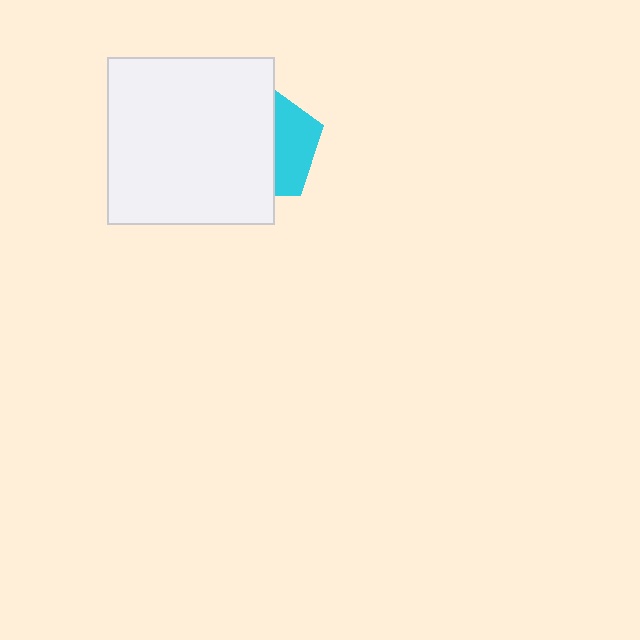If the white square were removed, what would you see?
You would see the complete cyan pentagon.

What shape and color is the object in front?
The object in front is a white square.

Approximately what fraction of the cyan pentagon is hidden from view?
Roughly 63% of the cyan pentagon is hidden behind the white square.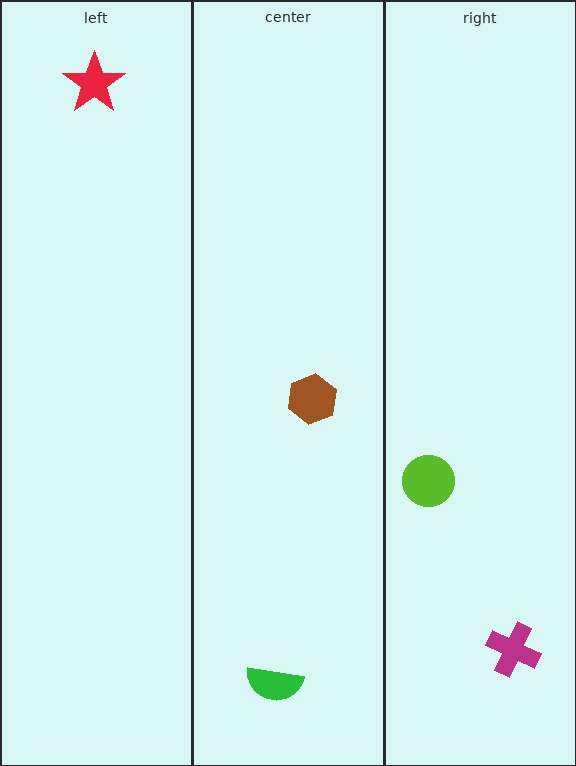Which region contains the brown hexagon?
The center region.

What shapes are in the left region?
The red star.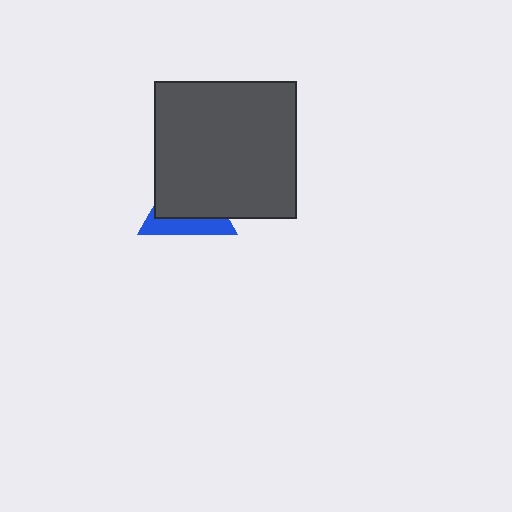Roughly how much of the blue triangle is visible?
A small part of it is visible (roughly 34%).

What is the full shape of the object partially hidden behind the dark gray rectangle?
The partially hidden object is a blue triangle.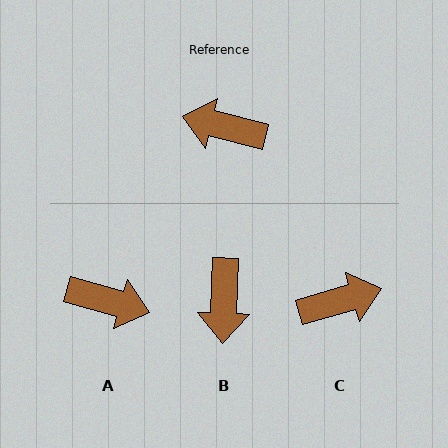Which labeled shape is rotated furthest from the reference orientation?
A, about 178 degrees away.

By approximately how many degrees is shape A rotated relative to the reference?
Approximately 178 degrees counter-clockwise.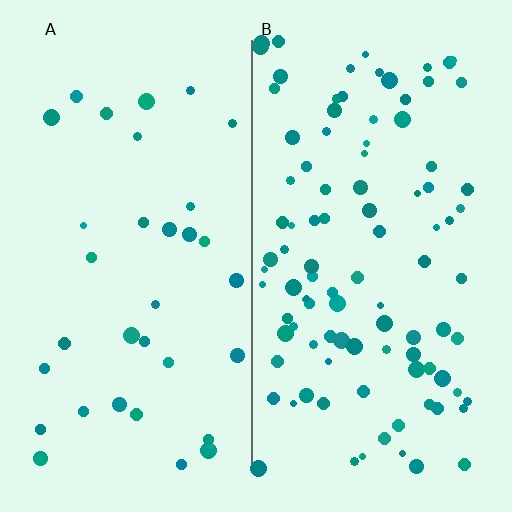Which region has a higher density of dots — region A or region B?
B (the right).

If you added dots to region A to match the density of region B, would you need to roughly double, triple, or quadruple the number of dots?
Approximately triple.